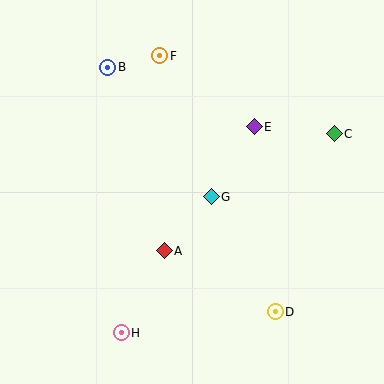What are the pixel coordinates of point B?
Point B is at (108, 67).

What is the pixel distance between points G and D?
The distance between G and D is 132 pixels.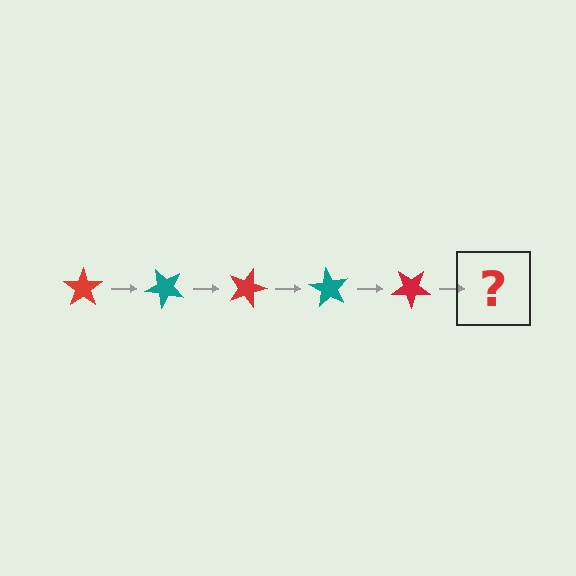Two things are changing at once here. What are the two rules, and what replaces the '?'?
The two rules are that it rotates 45 degrees each step and the color cycles through red and teal. The '?' should be a teal star, rotated 225 degrees from the start.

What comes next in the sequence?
The next element should be a teal star, rotated 225 degrees from the start.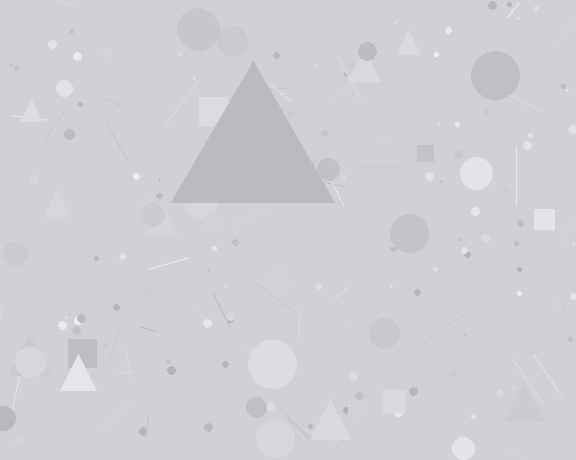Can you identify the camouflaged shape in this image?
The camouflaged shape is a triangle.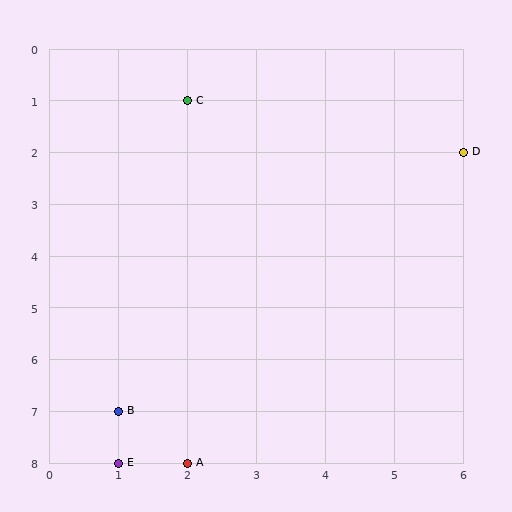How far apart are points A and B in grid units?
Points A and B are 1 column and 1 row apart (about 1.4 grid units diagonally).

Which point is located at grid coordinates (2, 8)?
Point A is at (2, 8).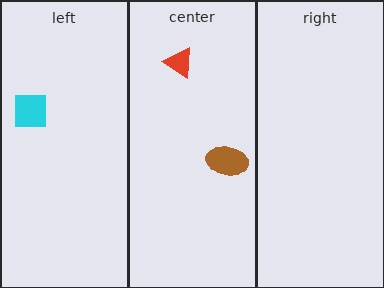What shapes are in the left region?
The cyan square.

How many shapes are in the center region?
2.